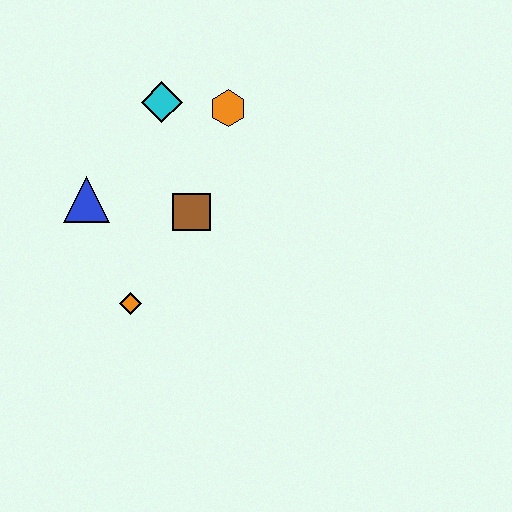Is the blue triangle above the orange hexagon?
No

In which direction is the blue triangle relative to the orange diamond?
The blue triangle is above the orange diamond.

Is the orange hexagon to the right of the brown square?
Yes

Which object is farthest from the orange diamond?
The orange hexagon is farthest from the orange diamond.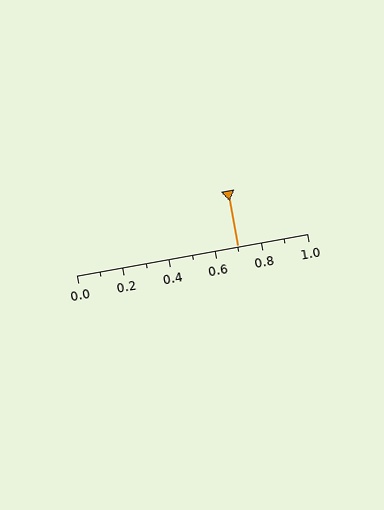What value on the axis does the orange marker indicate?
The marker indicates approximately 0.7.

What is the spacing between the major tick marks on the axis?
The major ticks are spaced 0.2 apart.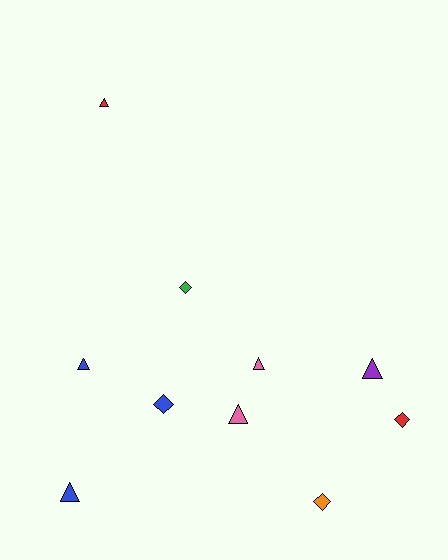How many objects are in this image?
There are 10 objects.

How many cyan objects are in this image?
There are no cyan objects.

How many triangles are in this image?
There are 6 triangles.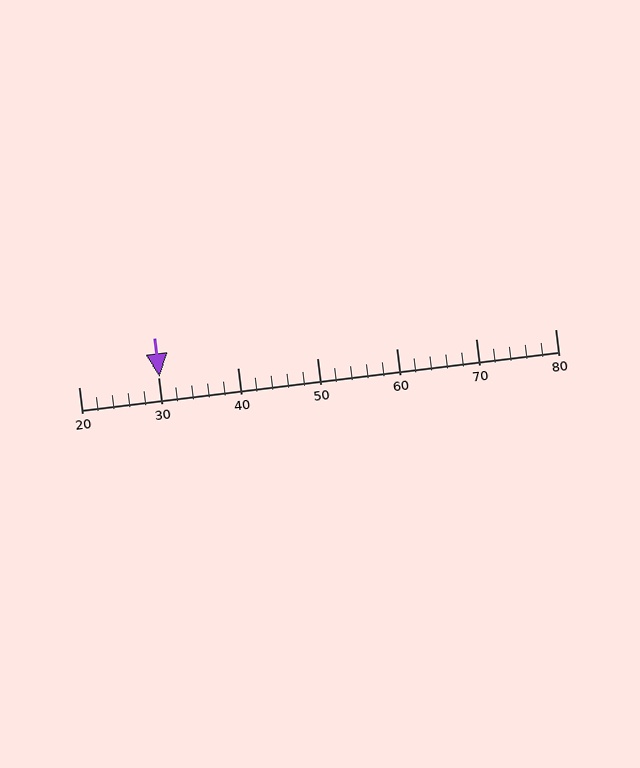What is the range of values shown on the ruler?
The ruler shows values from 20 to 80.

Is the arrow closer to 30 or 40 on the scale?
The arrow is closer to 30.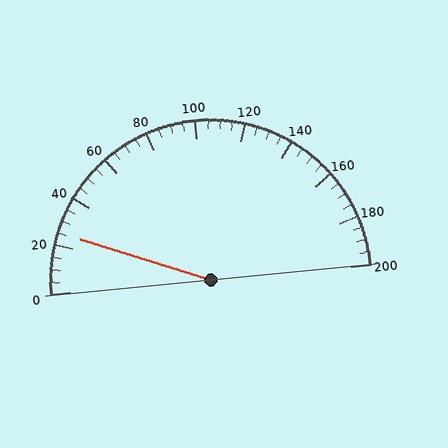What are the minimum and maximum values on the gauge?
The gauge ranges from 0 to 200.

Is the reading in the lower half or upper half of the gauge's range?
The reading is in the lower half of the range (0 to 200).